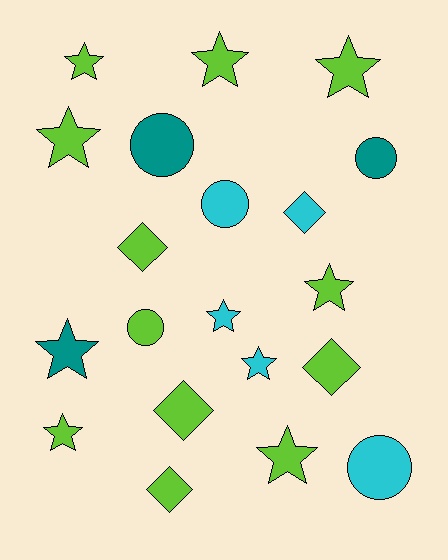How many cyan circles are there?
There are 2 cyan circles.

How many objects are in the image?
There are 20 objects.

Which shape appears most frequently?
Star, with 10 objects.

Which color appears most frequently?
Lime, with 12 objects.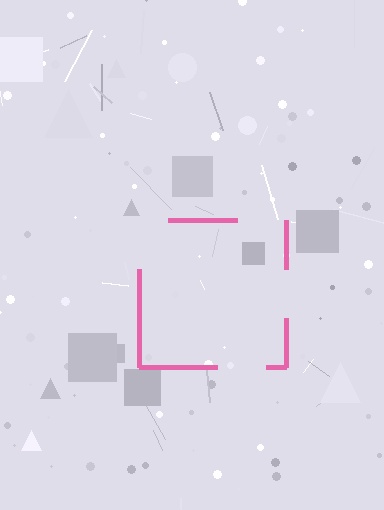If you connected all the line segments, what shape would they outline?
They would outline a square.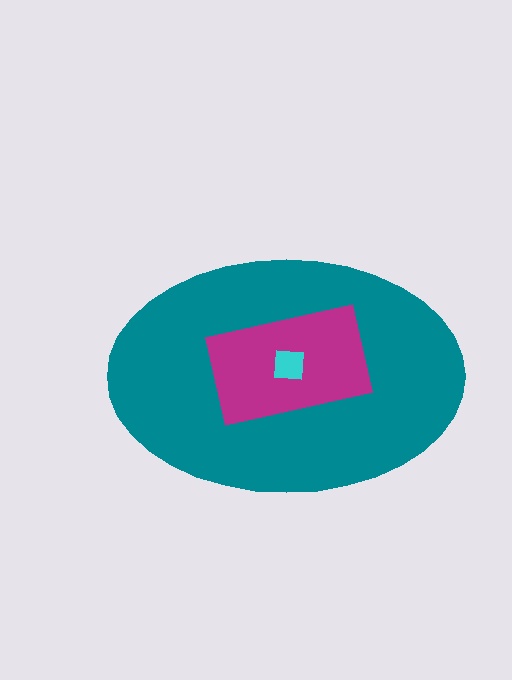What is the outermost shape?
The teal ellipse.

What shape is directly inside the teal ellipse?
The magenta rectangle.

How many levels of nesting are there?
3.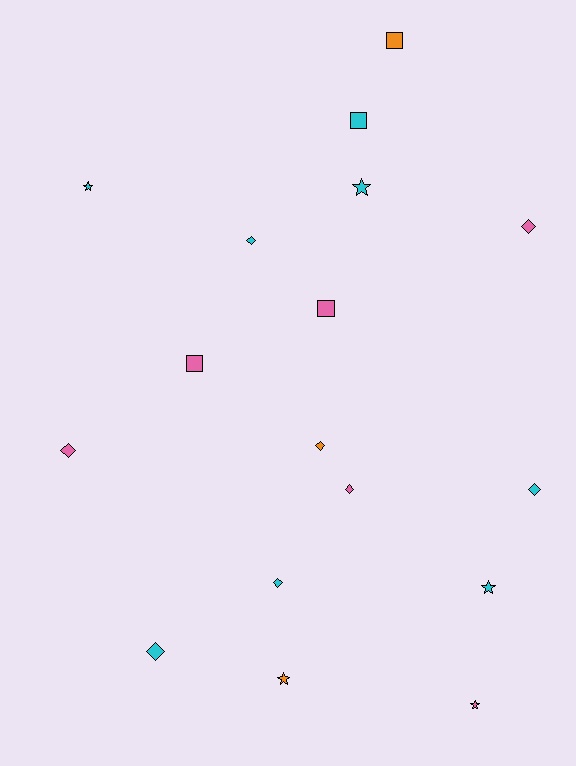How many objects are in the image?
There are 17 objects.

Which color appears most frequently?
Cyan, with 8 objects.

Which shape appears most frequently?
Diamond, with 8 objects.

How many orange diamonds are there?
There is 1 orange diamond.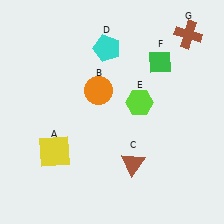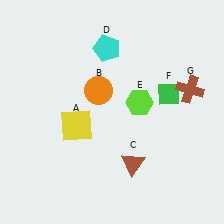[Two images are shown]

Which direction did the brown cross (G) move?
The brown cross (G) moved down.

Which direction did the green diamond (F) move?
The green diamond (F) moved down.